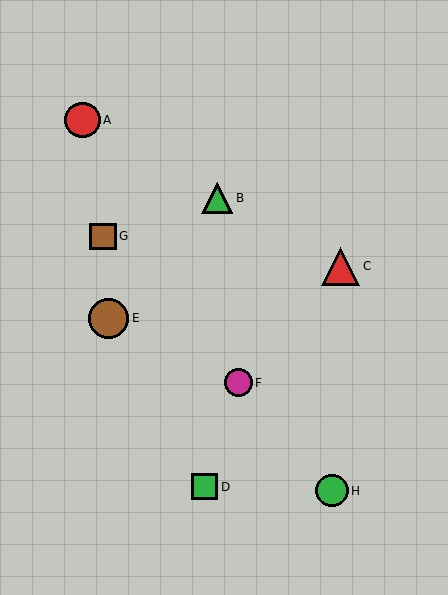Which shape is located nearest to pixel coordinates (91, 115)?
The red circle (labeled A) at (83, 120) is nearest to that location.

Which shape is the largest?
The brown circle (labeled E) is the largest.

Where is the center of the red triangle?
The center of the red triangle is at (341, 266).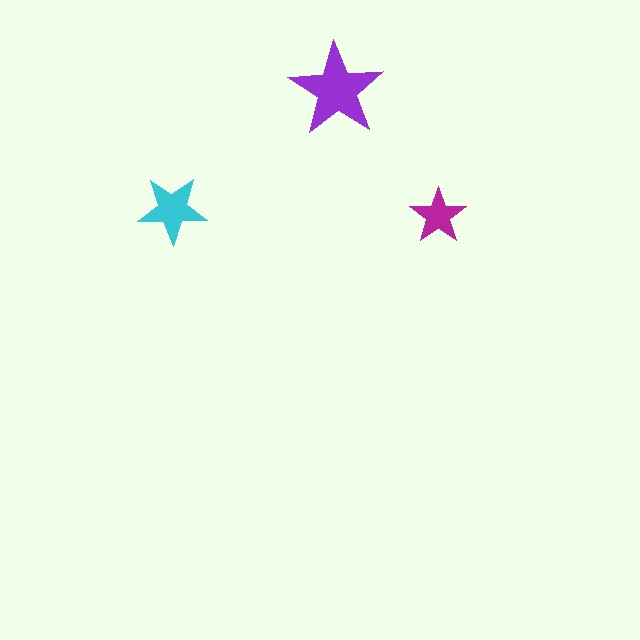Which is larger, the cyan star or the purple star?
The purple one.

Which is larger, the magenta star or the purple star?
The purple one.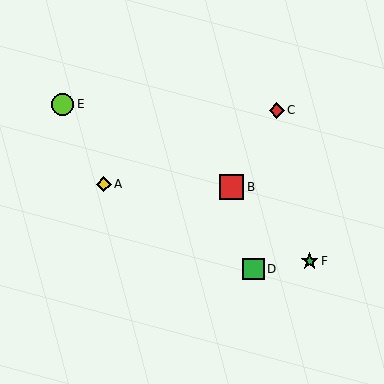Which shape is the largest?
The red square (labeled B) is the largest.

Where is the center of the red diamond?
The center of the red diamond is at (277, 110).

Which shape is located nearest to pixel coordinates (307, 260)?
The green star (labeled F) at (310, 261) is nearest to that location.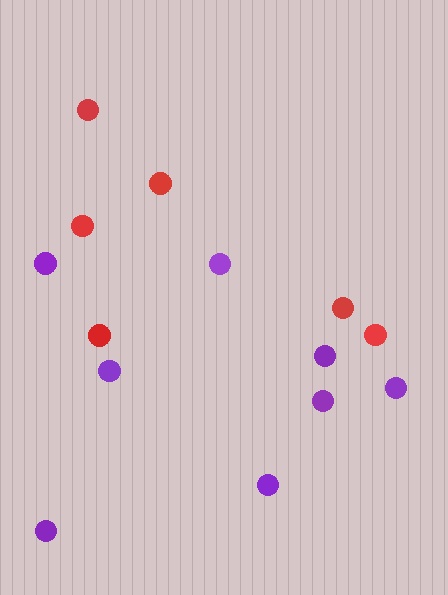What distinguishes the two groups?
There are 2 groups: one group of purple circles (8) and one group of red circles (6).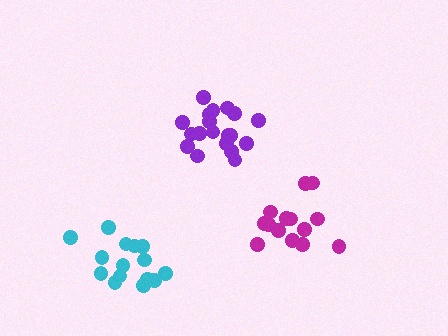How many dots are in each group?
Group 1: 15 dots, Group 2: 15 dots, Group 3: 19 dots (49 total).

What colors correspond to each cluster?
The clusters are colored: magenta, cyan, purple.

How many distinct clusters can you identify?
There are 3 distinct clusters.